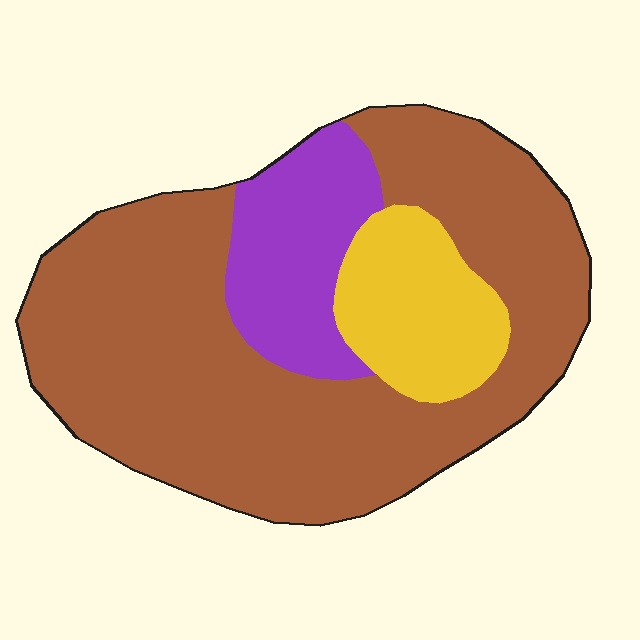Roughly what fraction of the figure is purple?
Purple takes up about one sixth (1/6) of the figure.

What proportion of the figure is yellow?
Yellow covers 14% of the figure.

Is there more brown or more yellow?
Brown.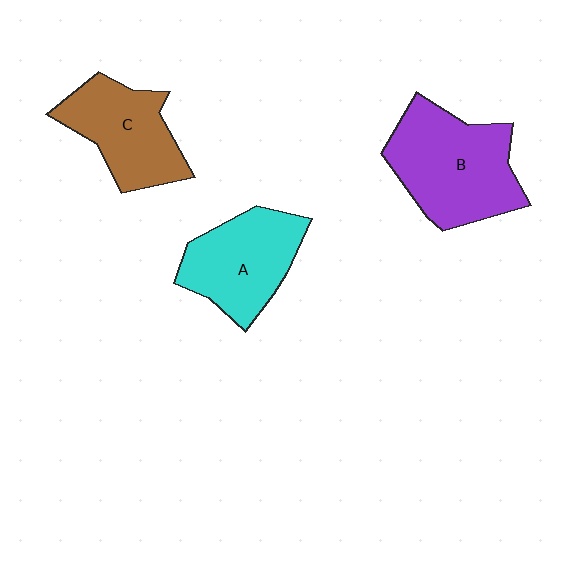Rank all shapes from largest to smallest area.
From largest to smallest: B (purple), A (cyan), C (brown).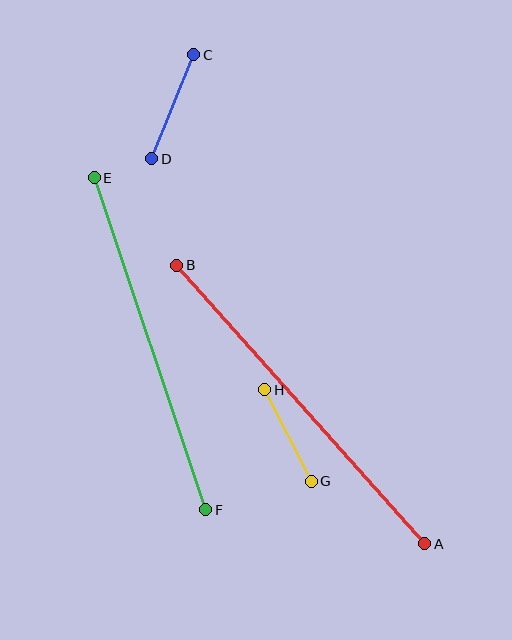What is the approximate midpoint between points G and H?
The midpoint is at approximately (288, 435) pixels.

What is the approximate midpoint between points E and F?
The midpoint is at approximately (150, 344) pixels.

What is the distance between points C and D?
The distance is approximately 112 pixels.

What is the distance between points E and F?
The distance is approximately 350 pixels.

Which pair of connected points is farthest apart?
Points A and B are farthest apart.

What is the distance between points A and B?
The distance is approximately 373 pixels.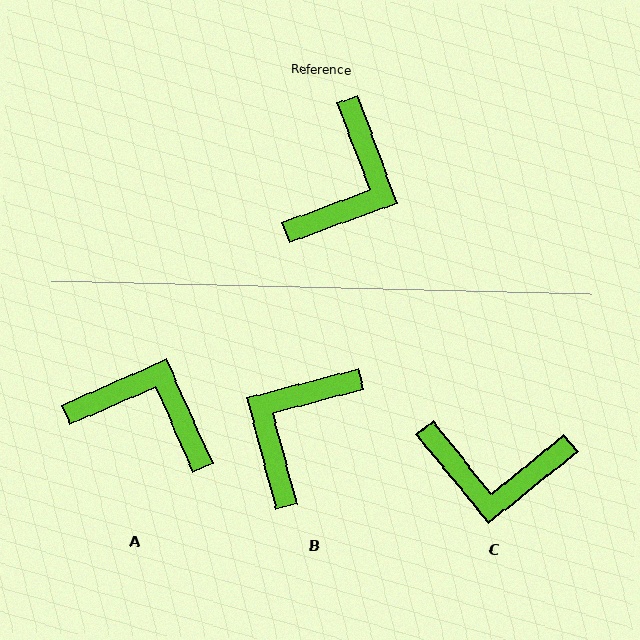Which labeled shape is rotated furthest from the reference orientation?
B, about 175 degrees away.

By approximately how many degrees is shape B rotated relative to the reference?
Approximately 175 degrees counter-clockwise.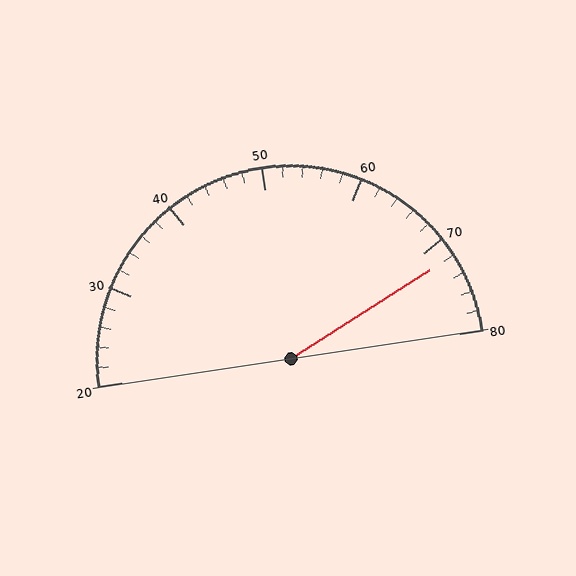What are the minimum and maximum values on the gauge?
The gauge ranges from 20 to 80.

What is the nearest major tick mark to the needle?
The nearest major tick mark is 70.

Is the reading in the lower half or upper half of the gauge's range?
The reading is in the upper half of the range (20 to 80).